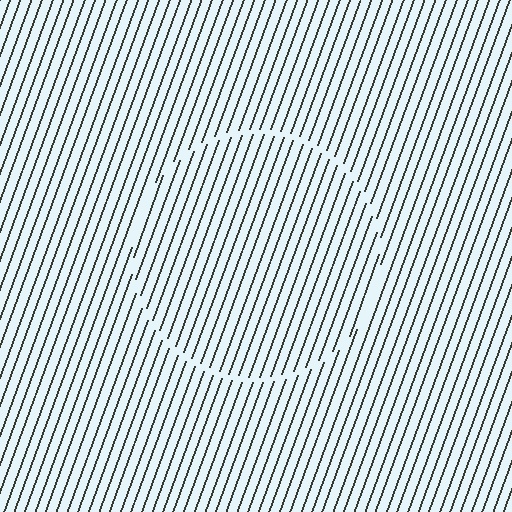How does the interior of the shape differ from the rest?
The interior of the shape contains the same grating, shifted by half a period — the contour is defined by the phase discontinuity where line-ends from the inner and outer gratings abut.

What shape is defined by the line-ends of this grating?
An illusory circle. The interior of the shape contains the same grating, shifted by half a period — the contour is defined by the phase discontinuity where line-ends from the inner and outer gratings abut.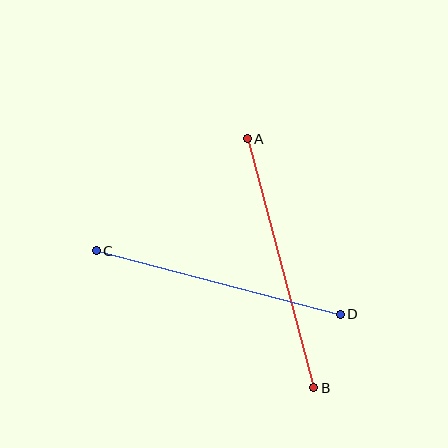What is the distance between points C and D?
The distance is approximately 252 pixels.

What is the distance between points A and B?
The distance is approximately 258 pixels.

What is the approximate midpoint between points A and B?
The midpoint is at approximately (280, 263) pixels.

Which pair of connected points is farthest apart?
Points A and B are farthest apart.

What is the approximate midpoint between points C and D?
The midpoint is at approximately (218, 282) pixels.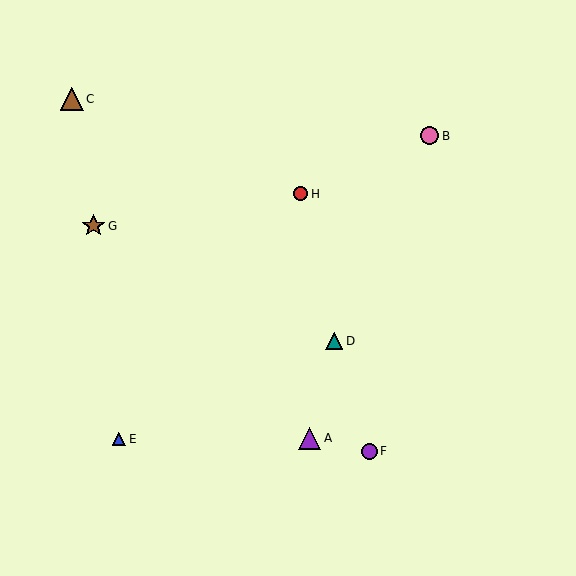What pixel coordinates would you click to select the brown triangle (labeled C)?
Click at (72, 99) to select the brown triangle C.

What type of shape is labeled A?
Shape A is a purple triangle.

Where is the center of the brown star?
The center of the brown star is at (93, 226).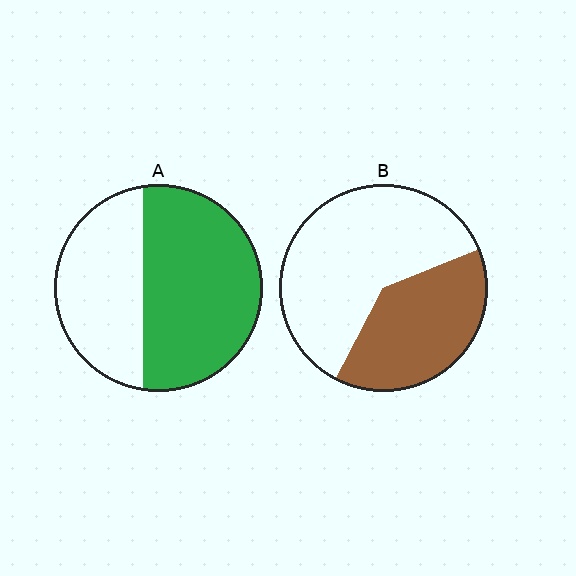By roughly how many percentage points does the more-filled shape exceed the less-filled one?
By roughly 20 percentage points (A over B).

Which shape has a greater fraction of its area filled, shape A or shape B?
Shape A.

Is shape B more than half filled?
No.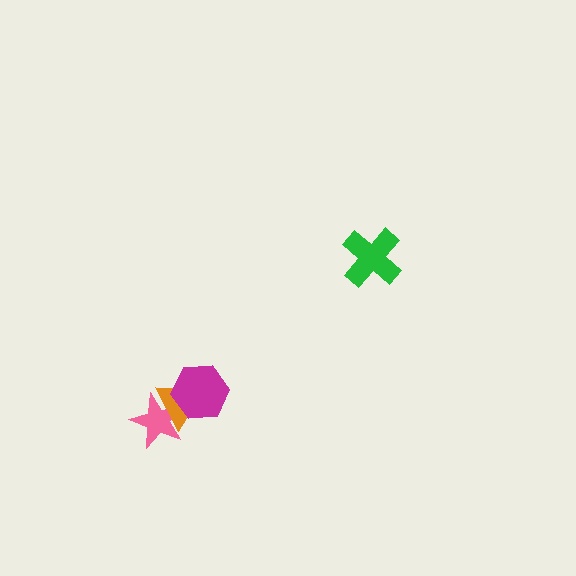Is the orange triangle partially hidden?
Yes, it is partially covered by another shape.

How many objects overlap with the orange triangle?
2 objects overlap with the orange triangle.